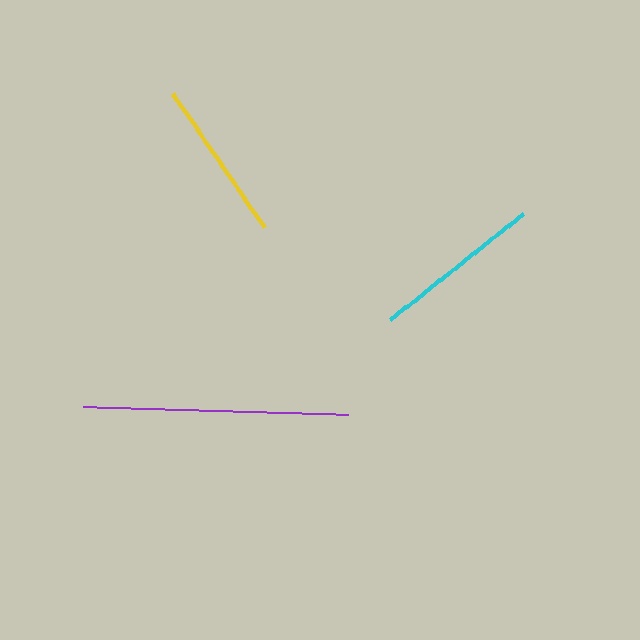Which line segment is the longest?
The purple line is the longest at approximately 265 pixels.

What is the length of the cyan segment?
The cyan segment is approximately 170 pixels long.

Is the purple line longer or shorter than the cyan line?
The purple line is longer than the cyan line.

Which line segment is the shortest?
The yellow line is the shortest at approximately 163 pixels.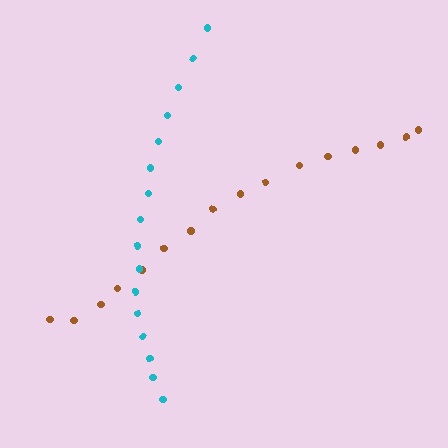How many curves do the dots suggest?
There are 2 distinct paths.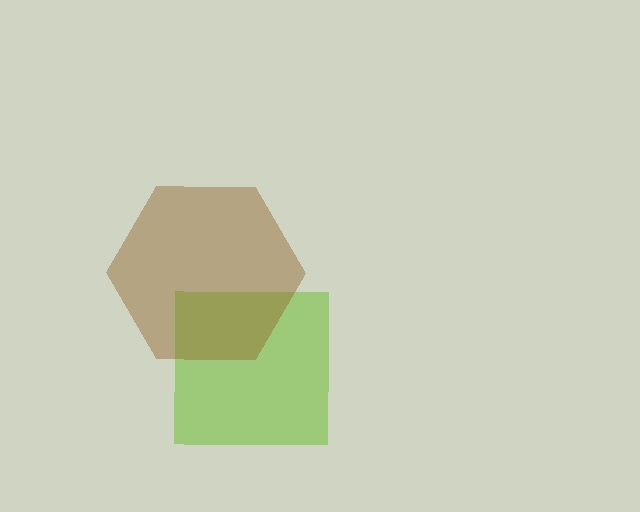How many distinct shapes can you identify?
There are 2 distinct shapes: a lime square, a brown hexagon.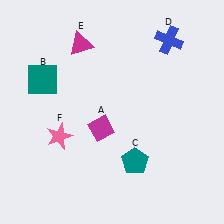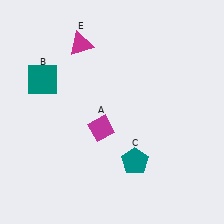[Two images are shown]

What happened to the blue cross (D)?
The blue cross (D) was removed in Image 2. It was in the top-right area of Image 1.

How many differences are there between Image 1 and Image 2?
There are 2 differences between the two images.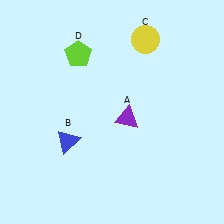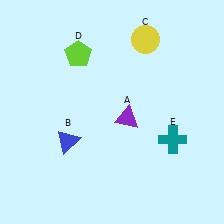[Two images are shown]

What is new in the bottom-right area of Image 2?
A teal cross (E) was added in the bottom-right area of Image 2.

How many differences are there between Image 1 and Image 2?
There is 1 difference between the two images.